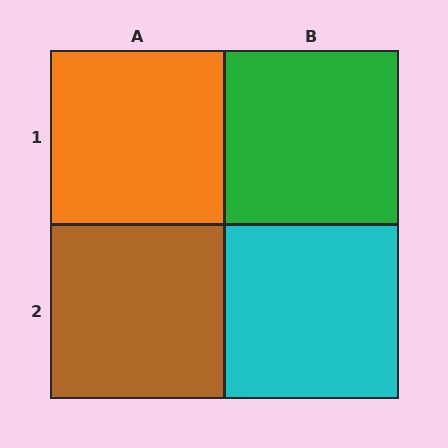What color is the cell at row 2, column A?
Brown.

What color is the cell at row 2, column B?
Cyan.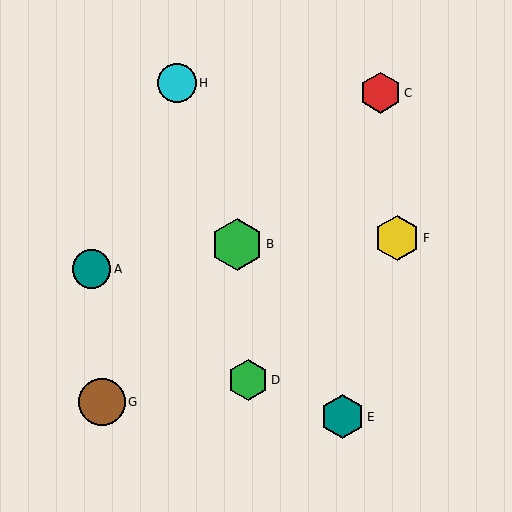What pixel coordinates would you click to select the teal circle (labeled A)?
Click at (91, 269) to select the teal circle A.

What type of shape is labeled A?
Shape A is a teal circle.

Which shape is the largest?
The green hexagon (labeled B) is the largest.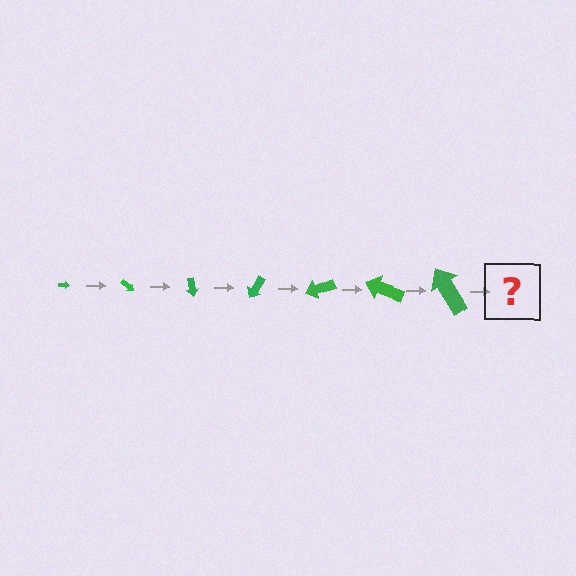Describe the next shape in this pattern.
It should be an arrow, larger than the previous one and rotated 280 degrees from the start.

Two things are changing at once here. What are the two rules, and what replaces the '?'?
The two rules are that the arrow grows larger each step and it rotates 40 degrees each step. The '?' should be an arrow, larger than the previous one and rotated 280 degrees from the start.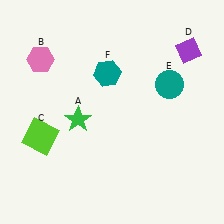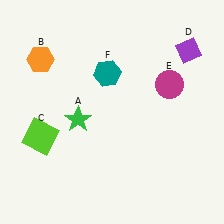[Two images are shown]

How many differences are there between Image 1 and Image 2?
There are 2 differences between the two images.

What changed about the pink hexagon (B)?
In Image 1, B is pink. In Image 2, it changed to orange.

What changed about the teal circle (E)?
In Image 1, E is teal. In Image 2, it changed to magenta.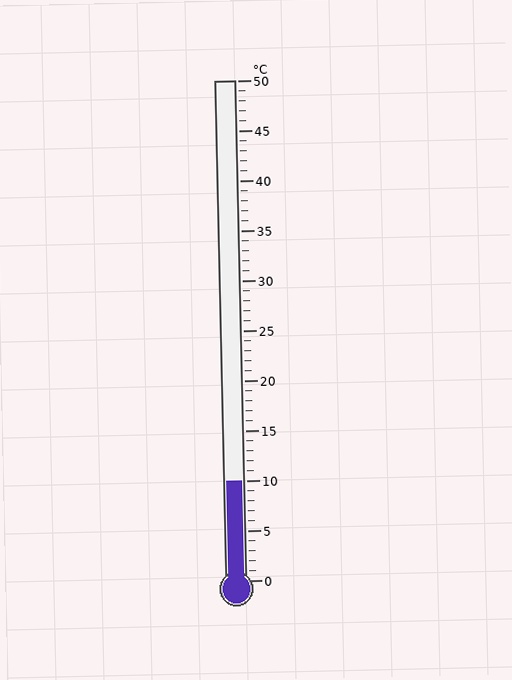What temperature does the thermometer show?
The thermometer shows approximately 10°C.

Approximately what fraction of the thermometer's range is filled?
The thermometer is filled to approximately 20% of its range.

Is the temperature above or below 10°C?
The temperature is at 10°C.